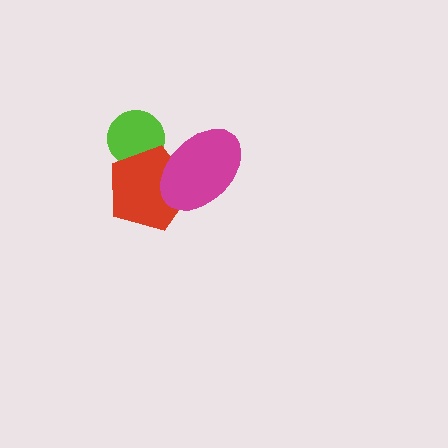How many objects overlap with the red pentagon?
2 objects overlap with the red pentagon.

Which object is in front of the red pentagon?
The magenta ellipse is in front of the red pentagon.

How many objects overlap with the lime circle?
1 object overlaps with the lime circle.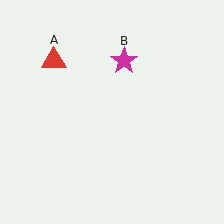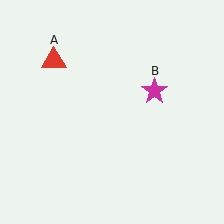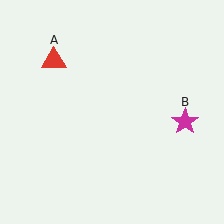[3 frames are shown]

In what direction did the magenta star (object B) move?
The magenta star (object B) moved down and to the right.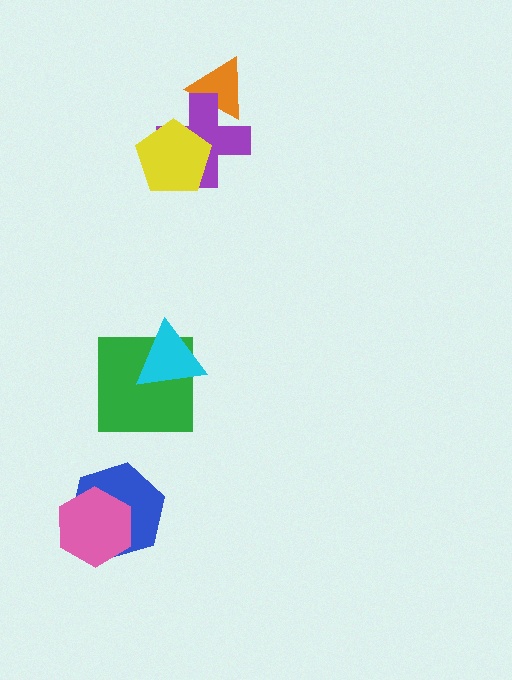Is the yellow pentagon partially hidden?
No, no other shape covers it.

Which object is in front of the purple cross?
The yellow pentagon is in front of the purple cross.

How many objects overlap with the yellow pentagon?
1 object overlaps with the yellow pentagon.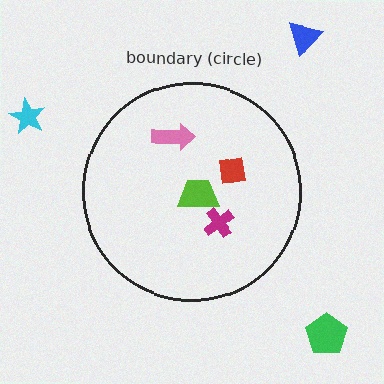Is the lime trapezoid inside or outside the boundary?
Inside.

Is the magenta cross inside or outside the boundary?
Inside.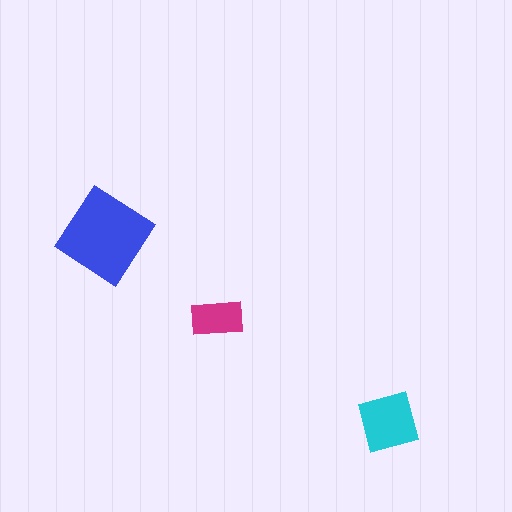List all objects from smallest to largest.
The magenta rectangle, the cyan diamond, the blue diamond.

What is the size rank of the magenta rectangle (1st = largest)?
3rd.